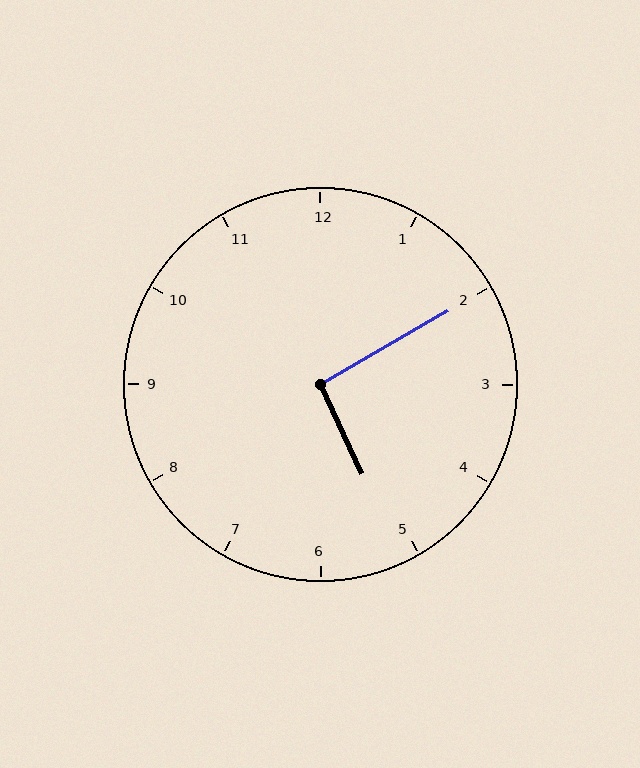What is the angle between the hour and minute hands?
Approximately 95 degrees.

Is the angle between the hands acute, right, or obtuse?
It is right.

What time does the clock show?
5:10.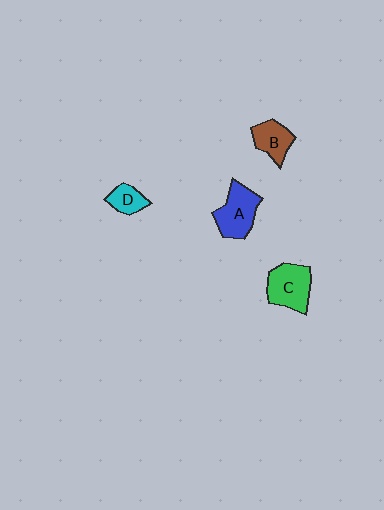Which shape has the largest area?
Shape A (blue).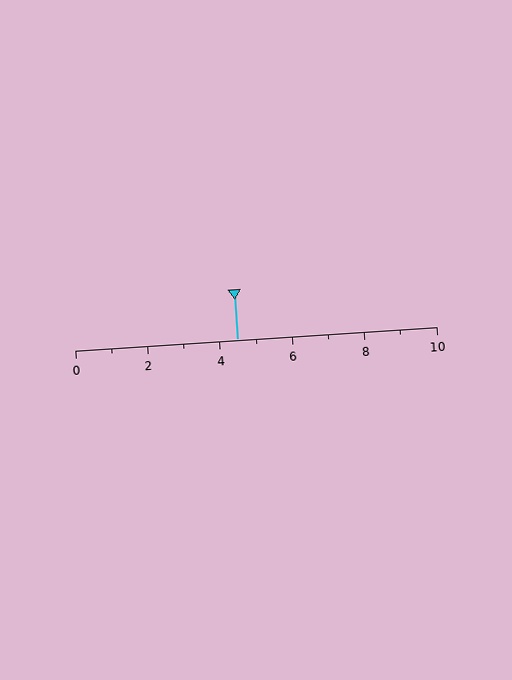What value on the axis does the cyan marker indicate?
The marker indicates approximately 4.5.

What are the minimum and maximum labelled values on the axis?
The axis runs from 0 to 10.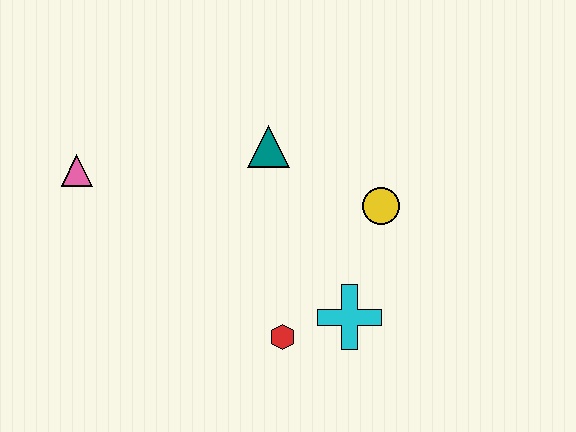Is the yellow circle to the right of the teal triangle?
Yes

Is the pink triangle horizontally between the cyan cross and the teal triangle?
No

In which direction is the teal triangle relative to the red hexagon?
The teal triangle is above the red hexagon.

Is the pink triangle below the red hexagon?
No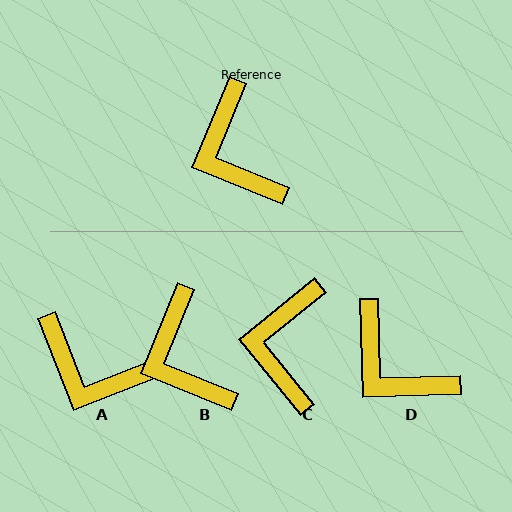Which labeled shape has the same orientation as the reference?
B.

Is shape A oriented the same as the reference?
No, it is off by about 43 degrees.